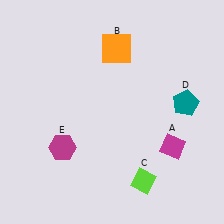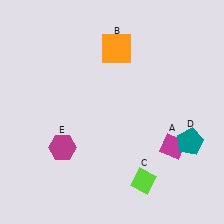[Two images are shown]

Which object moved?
The teal pentagon (D) moved down.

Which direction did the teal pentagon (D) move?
The teal pentagon (D) moved down.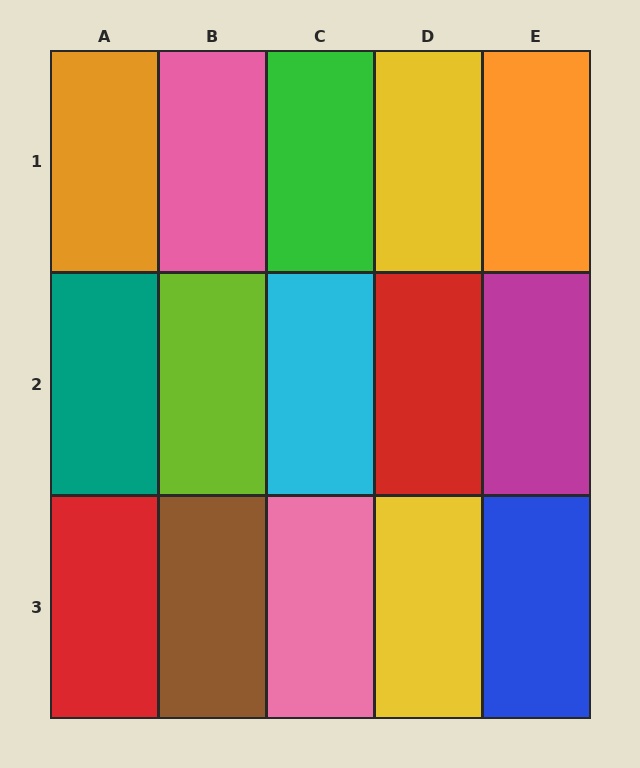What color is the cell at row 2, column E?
Magenta.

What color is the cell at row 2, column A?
Teal.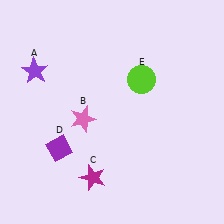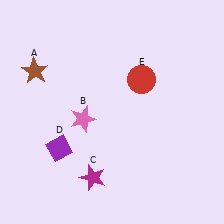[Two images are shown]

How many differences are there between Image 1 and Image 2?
There are 2 differences between the two images.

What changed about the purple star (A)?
In Image 1, A is purple. In Image 2, it changed to brown.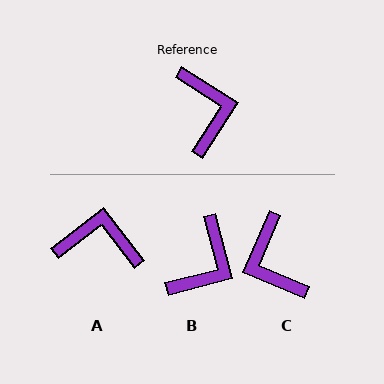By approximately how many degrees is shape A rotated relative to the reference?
Approximately 70 degrees counter-clockwise.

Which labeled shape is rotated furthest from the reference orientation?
C, about 170 degrees away.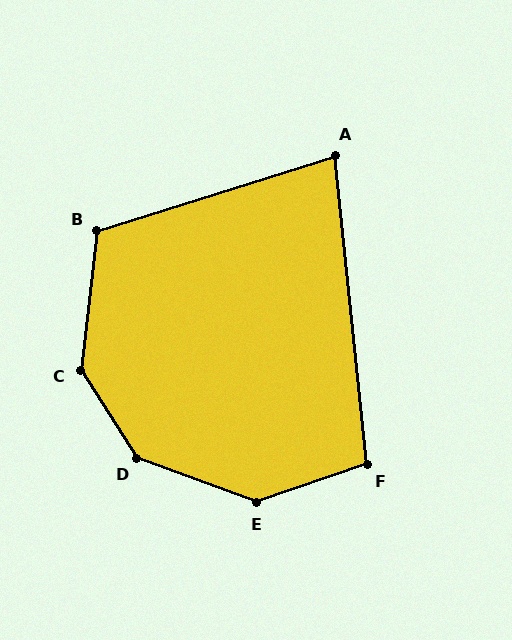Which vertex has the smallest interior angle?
A, at approximately 78 degrees.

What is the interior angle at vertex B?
Approximately 114 degrees (obtuse).